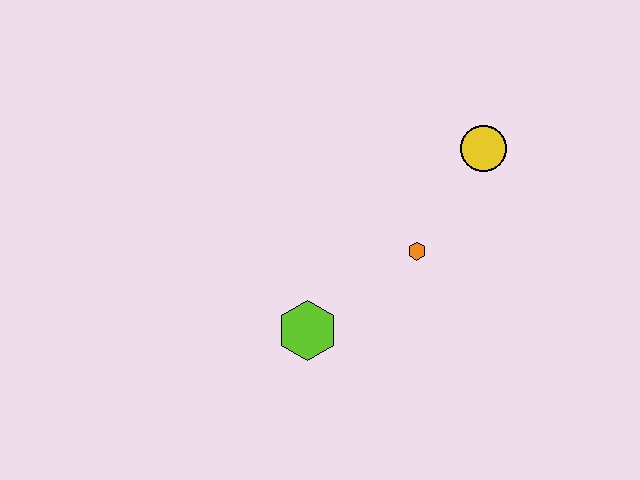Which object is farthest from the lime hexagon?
The yellow circle is farthest from the lime hexagon.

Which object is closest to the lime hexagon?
The orange hexagon is closest to the lime hexagon.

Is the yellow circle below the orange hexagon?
No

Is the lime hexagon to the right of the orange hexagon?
No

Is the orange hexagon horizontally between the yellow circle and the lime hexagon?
Yes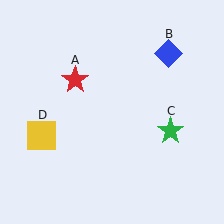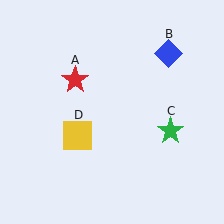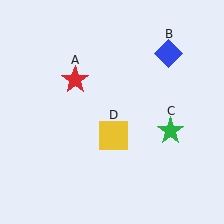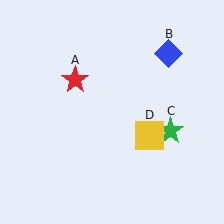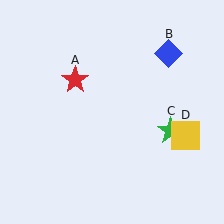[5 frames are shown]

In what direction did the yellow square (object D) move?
The yellow square (object D) moved right.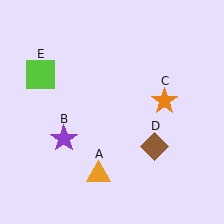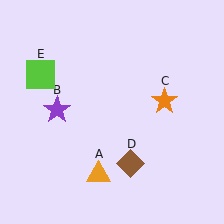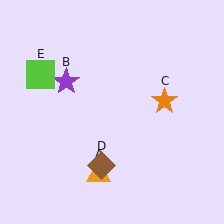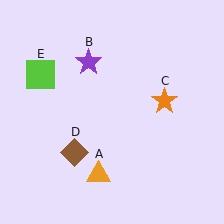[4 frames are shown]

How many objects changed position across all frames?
2 objects changed position: purple star (object B), brown diamond (object D).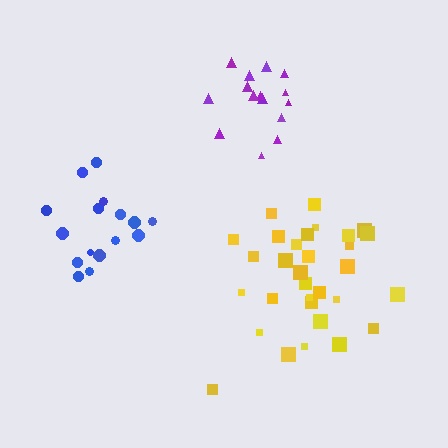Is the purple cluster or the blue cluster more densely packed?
Purple.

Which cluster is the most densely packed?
Purple.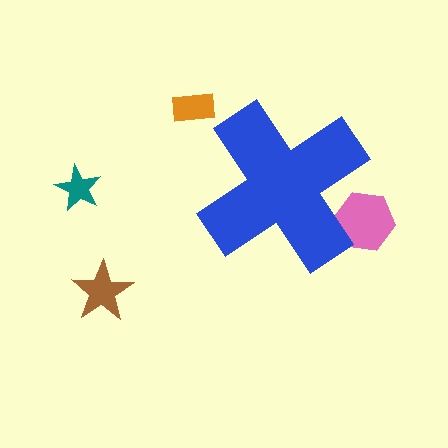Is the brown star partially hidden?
No, the brown star is fully visible.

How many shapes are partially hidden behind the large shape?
1 shape is partially hidden.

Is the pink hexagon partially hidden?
Yes, the pink hexagon is partially hidden behind the blue cross.